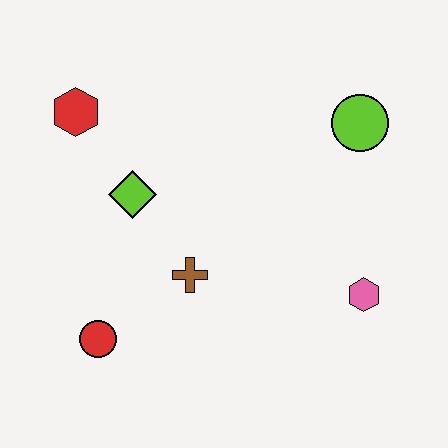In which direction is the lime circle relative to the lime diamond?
The lime circle is to the right of the lime diamond.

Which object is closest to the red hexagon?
The lime diamond is closest to the red hexagon.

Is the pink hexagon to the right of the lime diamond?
Yes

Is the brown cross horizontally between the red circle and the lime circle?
Yes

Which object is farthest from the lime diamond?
The pink hexagon is farthest from the lime diamond.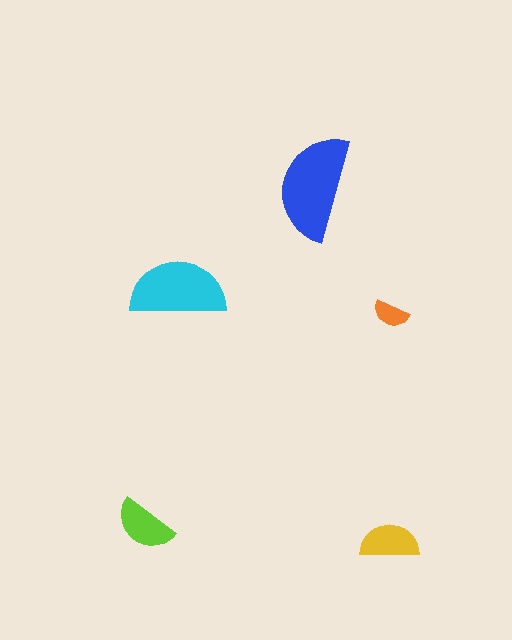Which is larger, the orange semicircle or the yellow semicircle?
The yellow one.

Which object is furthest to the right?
The orange semicircle is rightmost.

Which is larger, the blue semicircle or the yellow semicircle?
The blue one.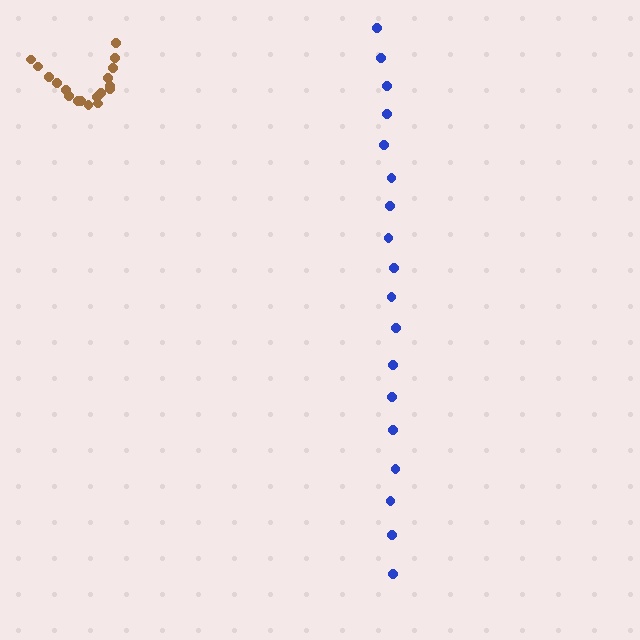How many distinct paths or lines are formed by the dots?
There are 2 distinct paths.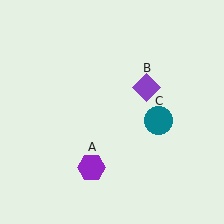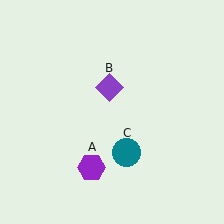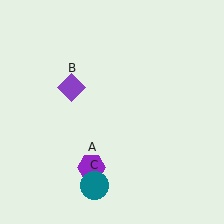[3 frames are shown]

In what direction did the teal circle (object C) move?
The teal circle (object C) moved down and to the left.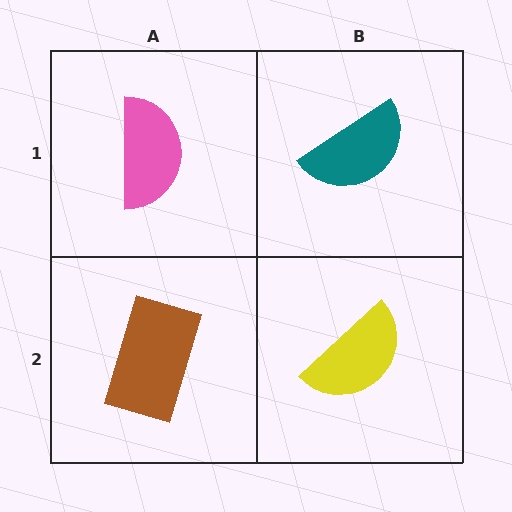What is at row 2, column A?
A brown rectangle.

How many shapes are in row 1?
2 shapes.